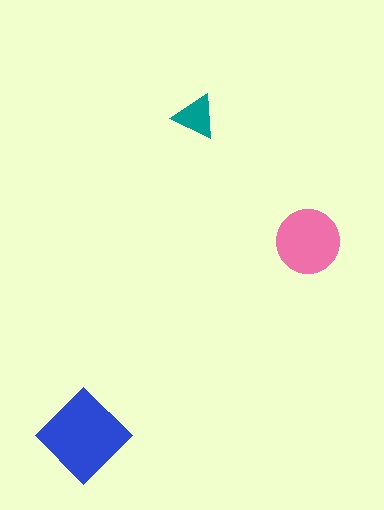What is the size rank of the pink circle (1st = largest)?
2nd.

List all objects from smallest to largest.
The teal triangle, the pink circle, the blue diamond.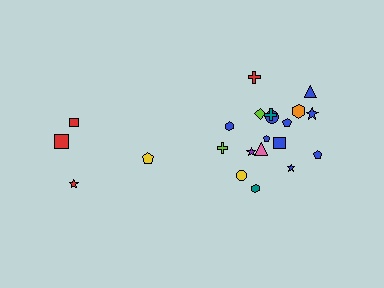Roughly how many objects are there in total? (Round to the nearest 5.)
Roughly 20 objects in total.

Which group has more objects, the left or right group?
The right group.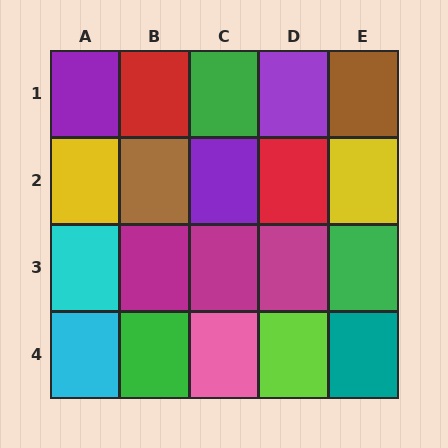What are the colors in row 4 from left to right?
Cyan, green, pink, lime, teal.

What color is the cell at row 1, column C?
Green.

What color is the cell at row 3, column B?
Magenta.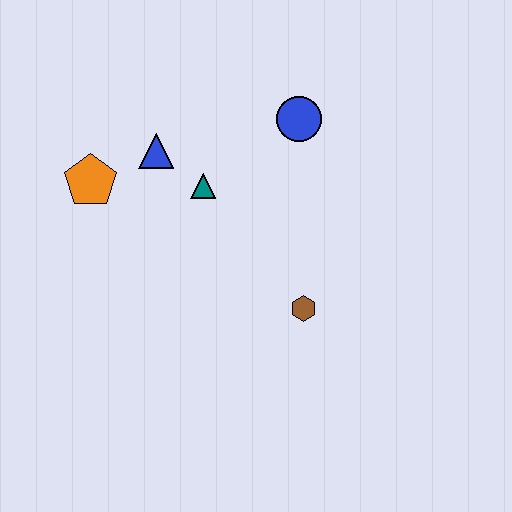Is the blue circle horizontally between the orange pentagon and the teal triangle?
No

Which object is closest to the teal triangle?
The blue triangle is closest to the teal triangle.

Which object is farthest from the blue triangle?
The brown hexagon is farthest from the blue triangle.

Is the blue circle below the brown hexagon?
No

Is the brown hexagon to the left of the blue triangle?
No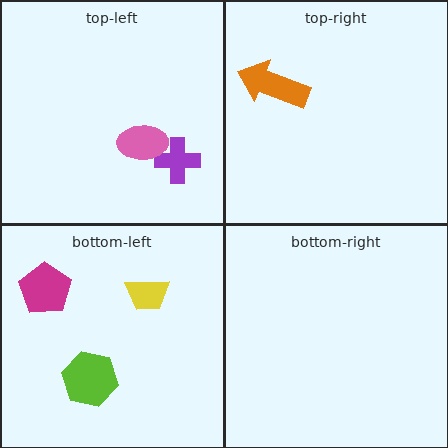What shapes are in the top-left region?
The purple cross, the pink ellipse.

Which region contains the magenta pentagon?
The bottom-left region.